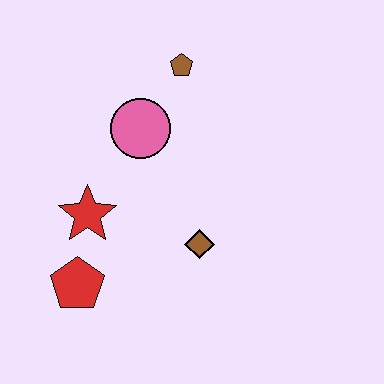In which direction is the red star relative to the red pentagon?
The red star is above the red pentagon.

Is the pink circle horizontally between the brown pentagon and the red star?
Yes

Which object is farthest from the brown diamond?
The brown pentagon is farthest from the brown diamond.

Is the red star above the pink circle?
No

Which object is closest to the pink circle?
The brown pentagon is closest to the pink circle.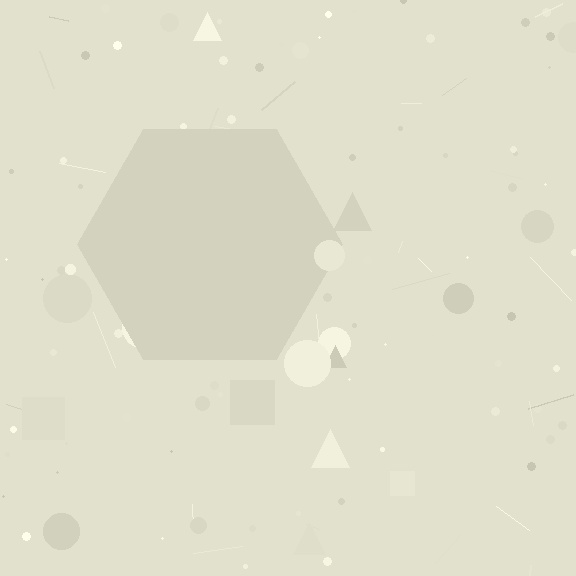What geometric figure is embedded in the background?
A hexagon is embedded in the background.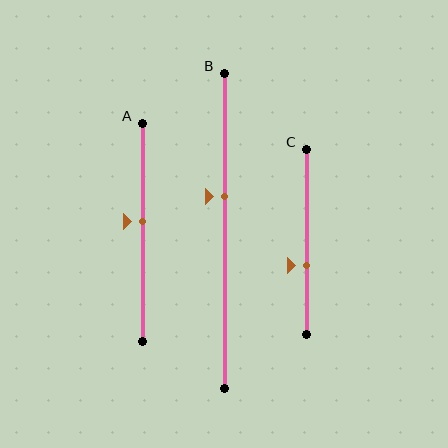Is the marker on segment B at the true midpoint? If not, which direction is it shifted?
No, the marker on segment B is shifted upward by about 11% of the segment length.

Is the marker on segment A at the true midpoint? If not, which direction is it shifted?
No, the marker on segment A is shifted upward by about 5% of the segment length.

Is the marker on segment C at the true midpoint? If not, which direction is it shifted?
No, the marker on segment C is shifted downward by about 13% of the segment length.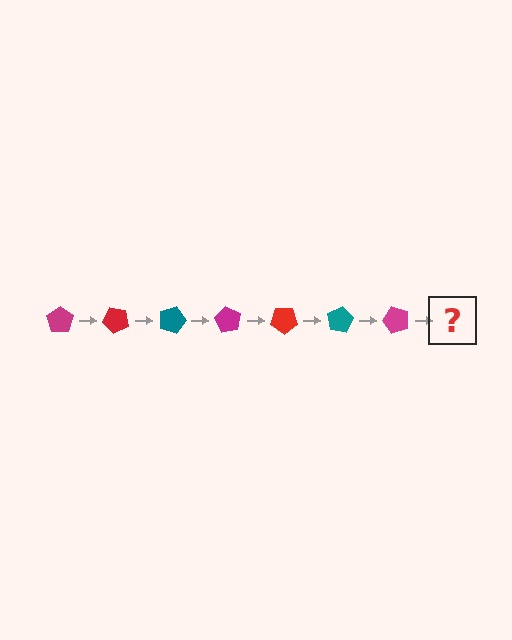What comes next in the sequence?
The next element should be a red pentagon, rotated 315 degrees from the start.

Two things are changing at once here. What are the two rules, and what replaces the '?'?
The two rules are that it rotates 45 degrees each step and the color cycles through magenta, red, and teal. The '?' should be a red pentagon, rotated 315 degrees from the start.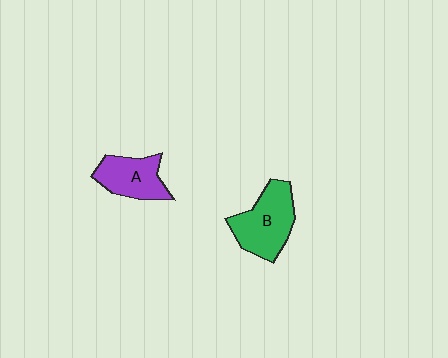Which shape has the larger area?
Shape B (green).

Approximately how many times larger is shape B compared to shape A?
Approximately 1.3 times.